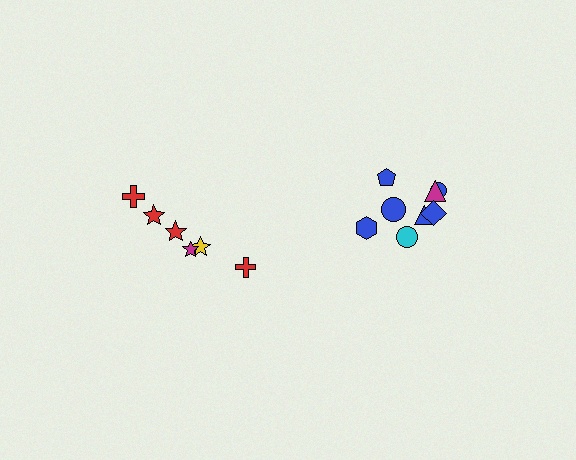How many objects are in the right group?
There are 8 objects.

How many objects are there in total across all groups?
There are 14 objects.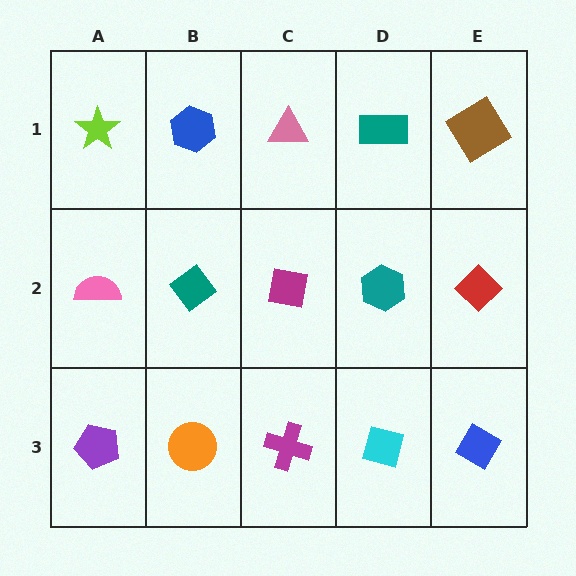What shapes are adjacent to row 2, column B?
A blue hexagon (row 1, column B), an orange circle (row 3, column B), a pink semicircle (row 2, column A), a magenta square (row 2, column C).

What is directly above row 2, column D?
A teal rectangle.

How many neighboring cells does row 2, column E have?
3.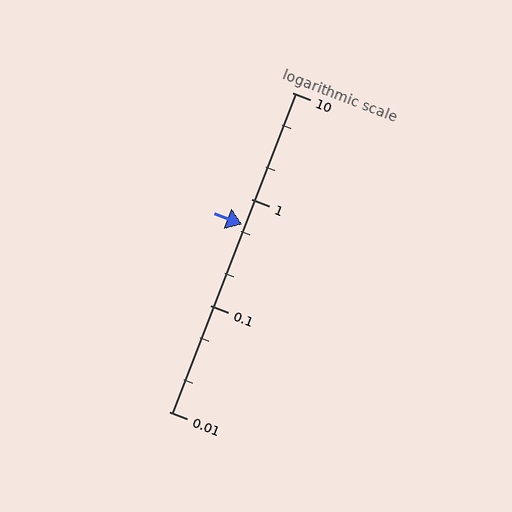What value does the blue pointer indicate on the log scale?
The pointer indicates approximately 0.57.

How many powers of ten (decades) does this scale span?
The scale spans 3 decades, from 0.01 to 10.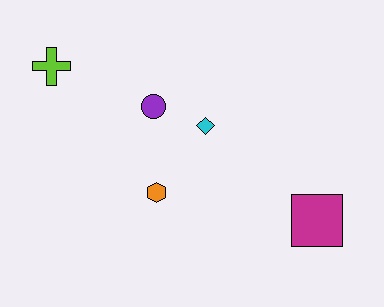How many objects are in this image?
There are 5 objects.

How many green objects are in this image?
There are no green objects.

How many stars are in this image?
There are no stars.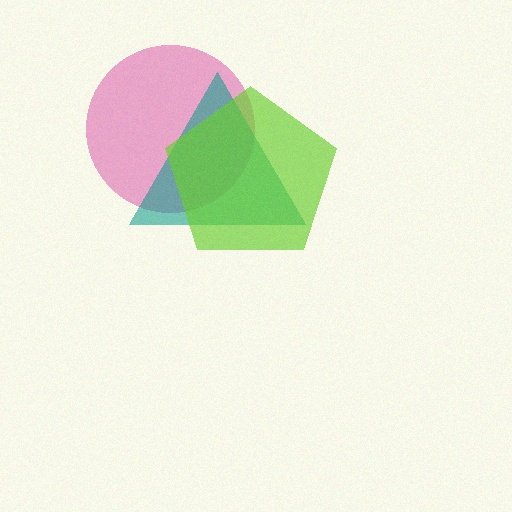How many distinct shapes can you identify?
There are 3 distinct shapes: a magenta circle, a teal triangle, a lime pentagon.